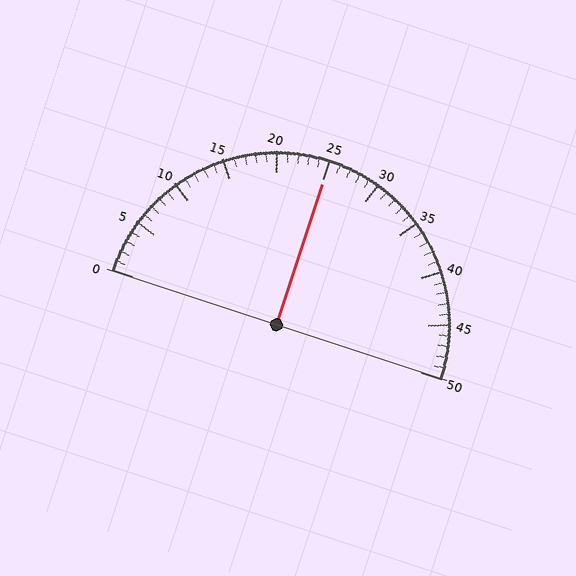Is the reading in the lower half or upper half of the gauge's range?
The reading is in the upper half of the range (0 to 50).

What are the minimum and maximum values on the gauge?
The gauge ranges from 0 to 50.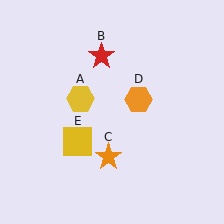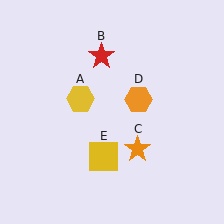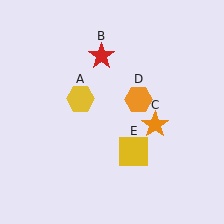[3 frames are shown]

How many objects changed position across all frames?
2 objects changed position: orange star (object C), yellow square (object E).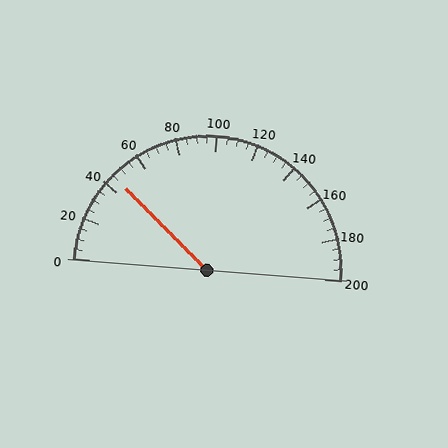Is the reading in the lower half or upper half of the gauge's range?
The reading is in the lower half of the range (0 to 200).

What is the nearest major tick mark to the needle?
The nearest major tick mark is 40.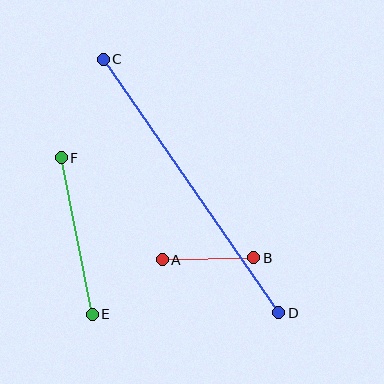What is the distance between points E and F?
The distance is approximately 159 pixels.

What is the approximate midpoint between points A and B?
The midpoint is at approximately (208, 259) pixels.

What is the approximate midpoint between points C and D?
The midpoint is at approximately (191, 186) pixels.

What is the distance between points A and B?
The distance is approximately 92 pixels.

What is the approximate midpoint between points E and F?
The midpoint is at approximately (77, 236) pixels.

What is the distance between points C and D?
The distance is approximately 308 pixels.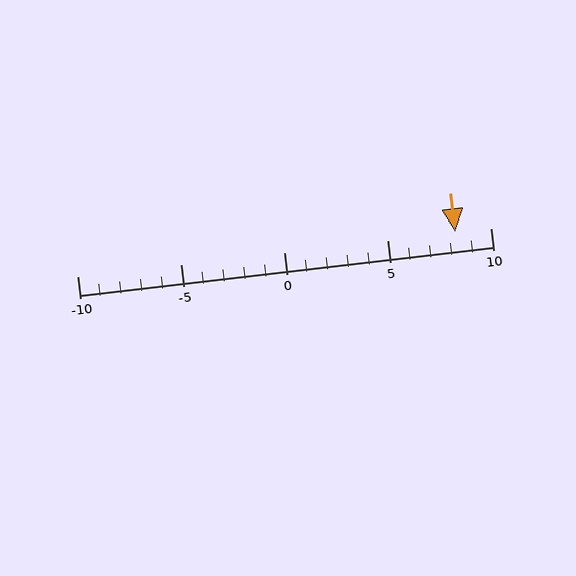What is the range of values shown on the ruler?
The ruler shows values from -10 to 10.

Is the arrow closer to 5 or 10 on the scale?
The arrow is closer to 10.